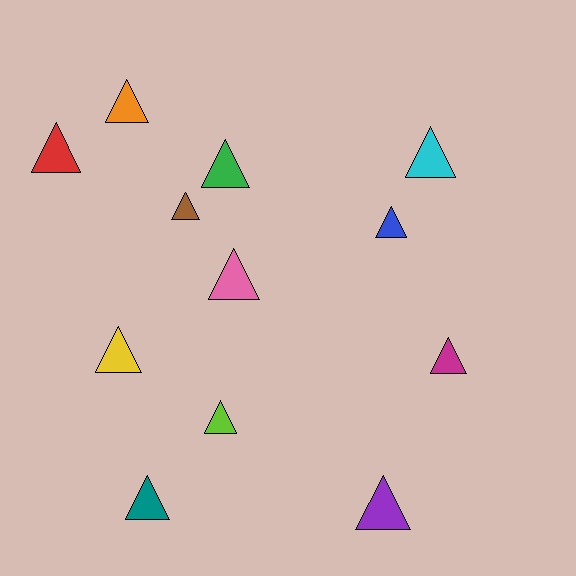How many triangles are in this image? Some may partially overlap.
There are 12 triangles.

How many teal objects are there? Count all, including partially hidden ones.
There is 1 teal object.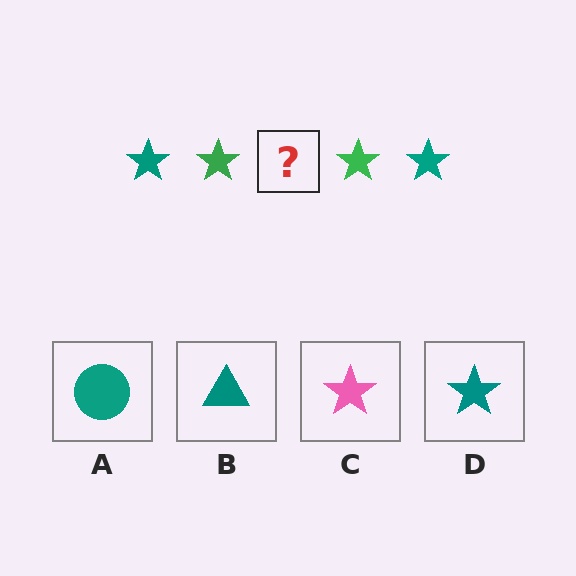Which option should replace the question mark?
Option D.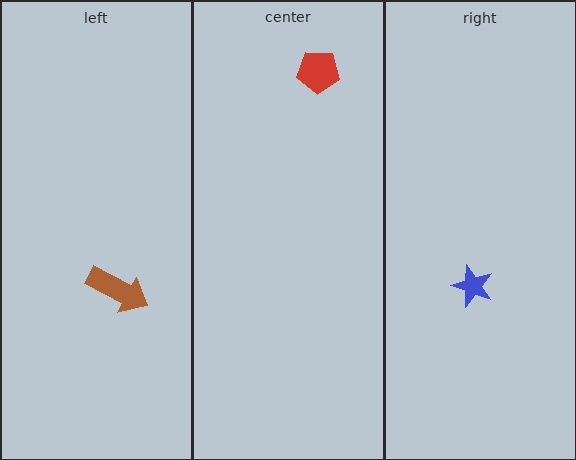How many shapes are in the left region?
1.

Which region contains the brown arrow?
The left region.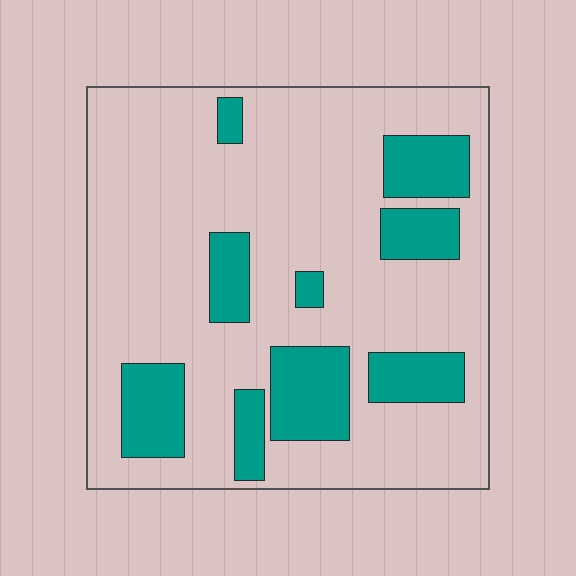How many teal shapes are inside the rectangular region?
9.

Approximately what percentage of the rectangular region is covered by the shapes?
Approximately 25%.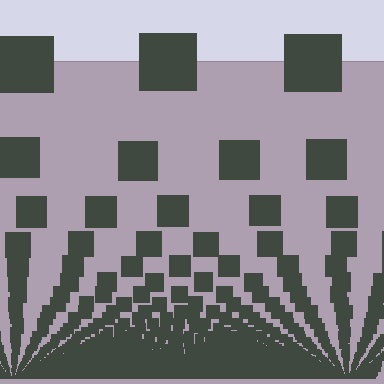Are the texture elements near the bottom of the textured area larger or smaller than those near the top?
Smaller. The gradient is inverted — elements near the bottom are smaller and denser.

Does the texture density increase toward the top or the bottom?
Density increases toward the bottom.